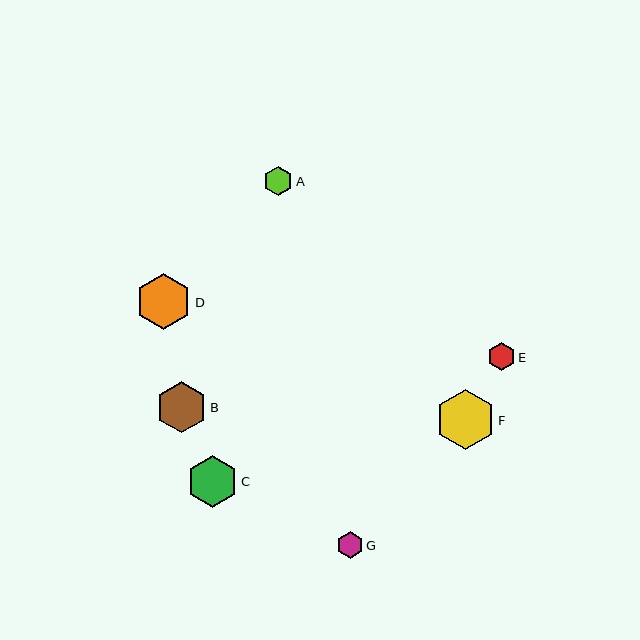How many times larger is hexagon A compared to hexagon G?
Hexagon A is approximately 1.1 times the size of hexagon G.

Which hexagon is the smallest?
Hexagon G is the smallest with a size of approximately 27 pixels.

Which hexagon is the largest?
Hexagon F is the largest with a size of approximately 59 pixels.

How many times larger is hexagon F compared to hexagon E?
Hexagon F is approximately 2.1 times the size of hexagon E.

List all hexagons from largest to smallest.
From largest to smallest: F, D, C, B, A, E, G.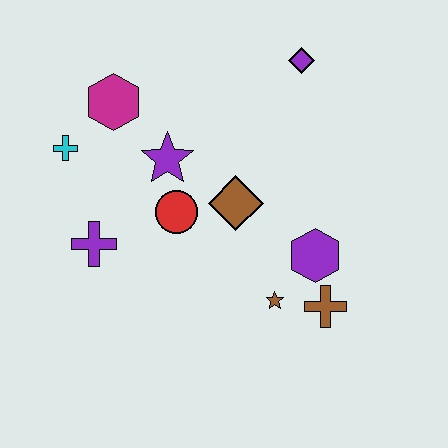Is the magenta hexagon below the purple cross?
No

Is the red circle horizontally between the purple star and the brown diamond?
Yes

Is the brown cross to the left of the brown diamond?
No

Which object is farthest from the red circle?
The purple diamond is farthest from the red circle.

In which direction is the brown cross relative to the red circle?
The brown cross is to the right of the red circle.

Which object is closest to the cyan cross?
The magenta hexagon is closest to the cyan cross.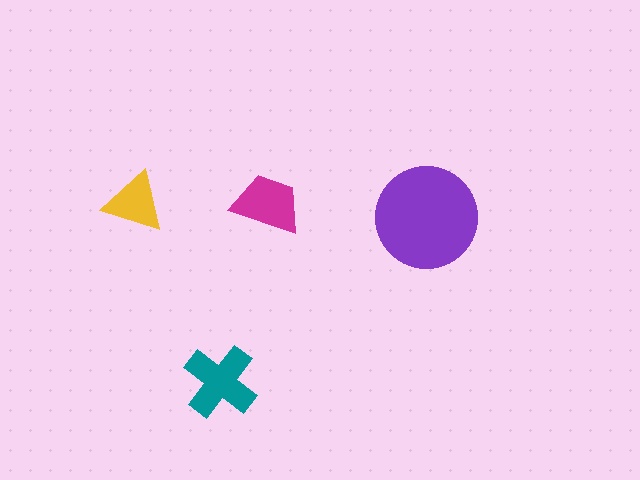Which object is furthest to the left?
The yellow triangle is leftmost.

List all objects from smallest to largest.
The yellow triangle, the magenta trapezoid, the teal cross, the purple circle.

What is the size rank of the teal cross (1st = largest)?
2nd.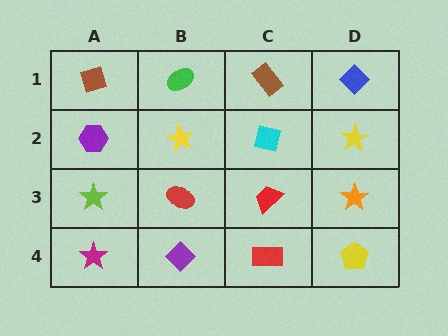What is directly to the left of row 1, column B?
A brown diamond.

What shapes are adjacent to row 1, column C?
A cyan square (row 2, column C), a green ellipse (row 1, column B), a blue diamond (row 1, column D).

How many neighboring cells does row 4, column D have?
2.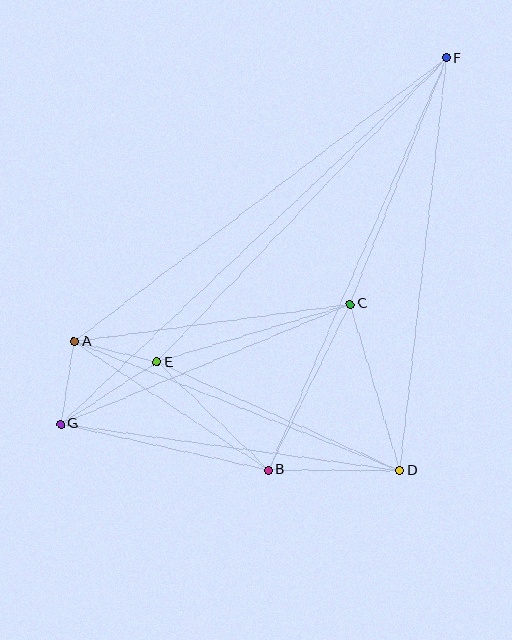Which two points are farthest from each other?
Points F and G are farthest from each other.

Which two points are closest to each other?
Points A and G are closest to each other.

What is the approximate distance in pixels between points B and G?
The distance between B and G is approximately 213 pixels.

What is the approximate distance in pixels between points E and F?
The distance between E and F is approximately 419 pixels.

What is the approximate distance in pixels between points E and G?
The distance between E and G is approximately 115 pixels.